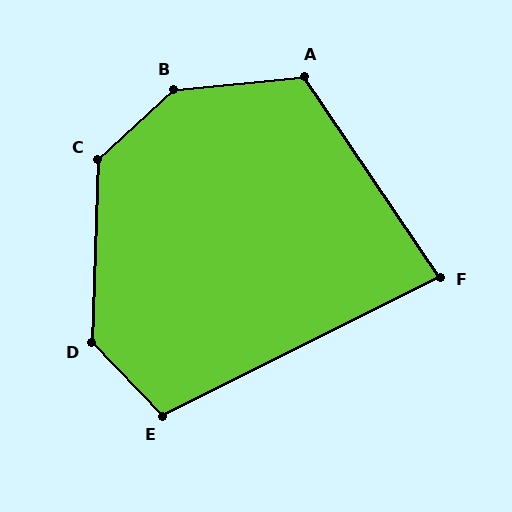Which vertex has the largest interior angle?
B, at approximately 143 degrees.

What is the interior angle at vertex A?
Approximately 118 degrees (obtuse).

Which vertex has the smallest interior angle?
F, at approximately 82 degrees.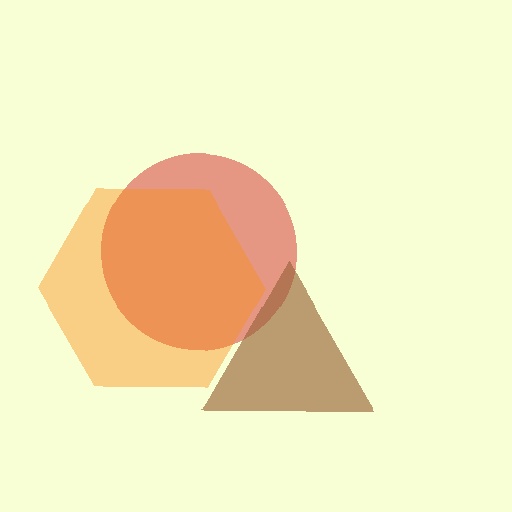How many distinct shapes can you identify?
There are 3 distinct shapes: a red circle, a brown triangle, an orange hexagon.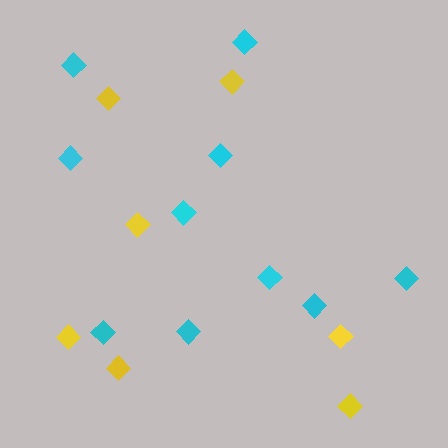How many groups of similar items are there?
There are 2 groups: one group of yellow diamonds (7) and one group of cyan diamonds (10).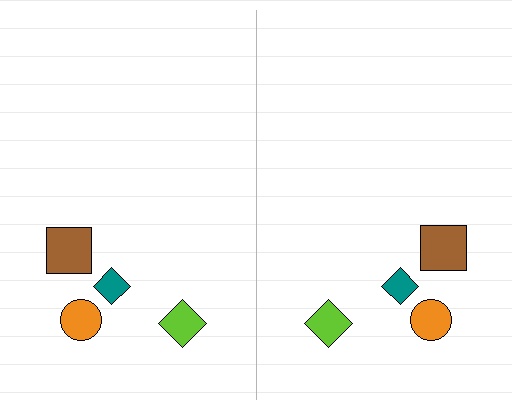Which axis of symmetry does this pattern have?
The pattern has a vertical axis of symmetry running through the center of the image.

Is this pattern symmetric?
Yes, this pattern has bilateral (reflection) symmetry.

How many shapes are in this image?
There are 8 shapes in this image.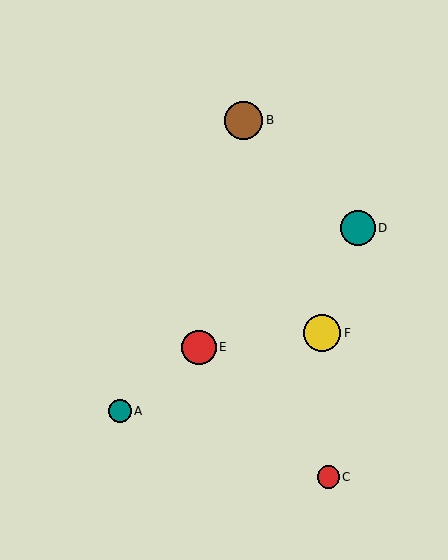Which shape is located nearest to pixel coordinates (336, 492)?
The red circle (labeled C) at (328, 477) is nearest to that location.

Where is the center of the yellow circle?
The center of the yellow circle is at (322, 333).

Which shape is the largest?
The brown circle (labeled B) is the largest.